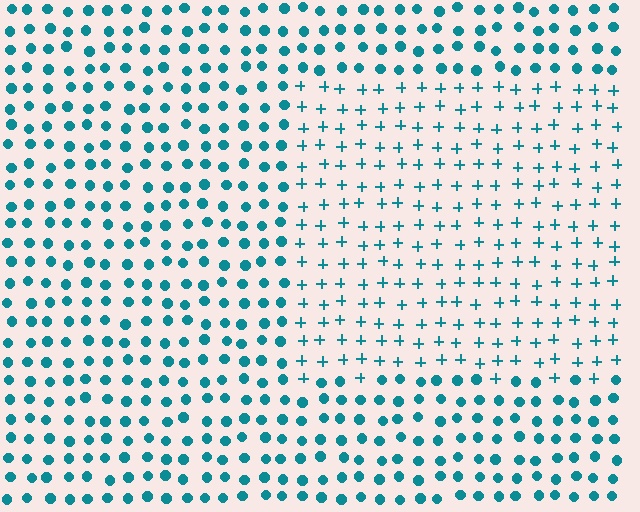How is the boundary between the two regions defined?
The boundary is defined by a change in element shape: plus signs inside vs. circles outside. All elements share the same color and spacing.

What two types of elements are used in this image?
The image uses plus signs inside the rectangle region and circles outside it.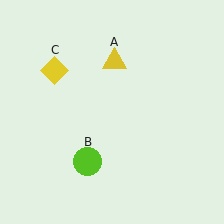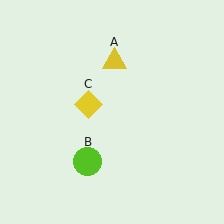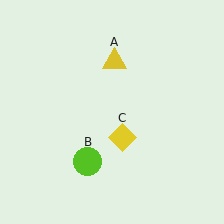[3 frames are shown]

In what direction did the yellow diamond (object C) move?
The yellow diamond (object C) moved down and to the right.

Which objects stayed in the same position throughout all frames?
Yellow triangle (object A) and lime circle (object B) remained stationary.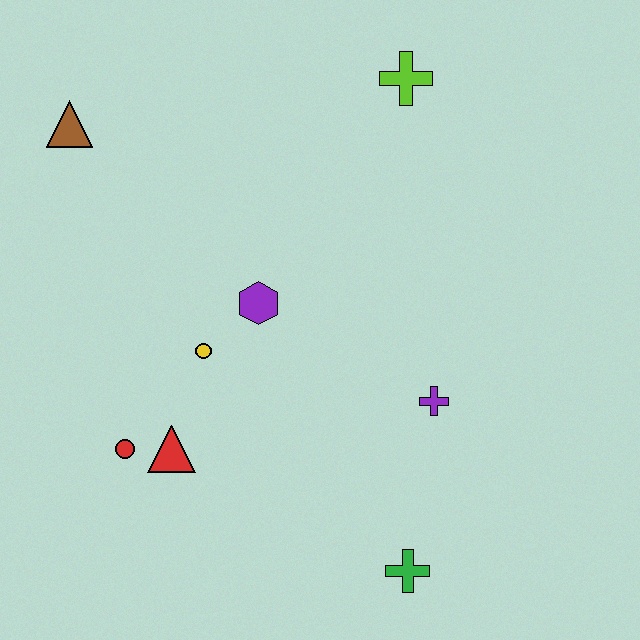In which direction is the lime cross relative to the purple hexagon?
The lime cross is above the purple hexagon.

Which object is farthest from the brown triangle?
The green cross is farthest from the brown triangle.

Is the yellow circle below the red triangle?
No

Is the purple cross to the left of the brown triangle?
No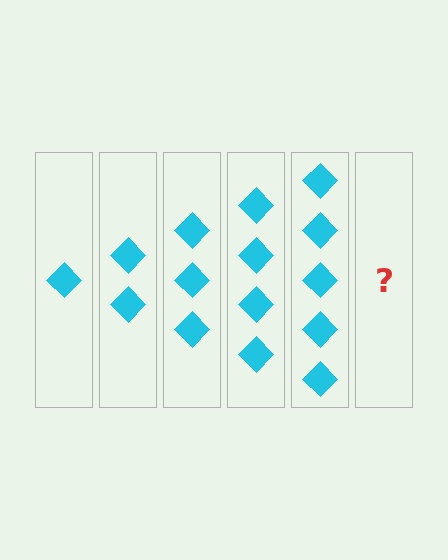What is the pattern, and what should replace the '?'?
The pattern is that each step adds one more diamond. The '?' should be 6 diamonds.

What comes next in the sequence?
The next element should be 6 diamonds.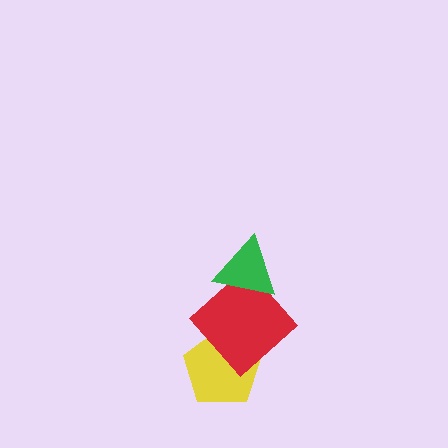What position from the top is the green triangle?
The green triangle is 1st from the top.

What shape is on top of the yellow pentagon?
The red diamond is on top of the yellow pentagon.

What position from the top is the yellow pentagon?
The yellow pentagon is 3rd from the top.